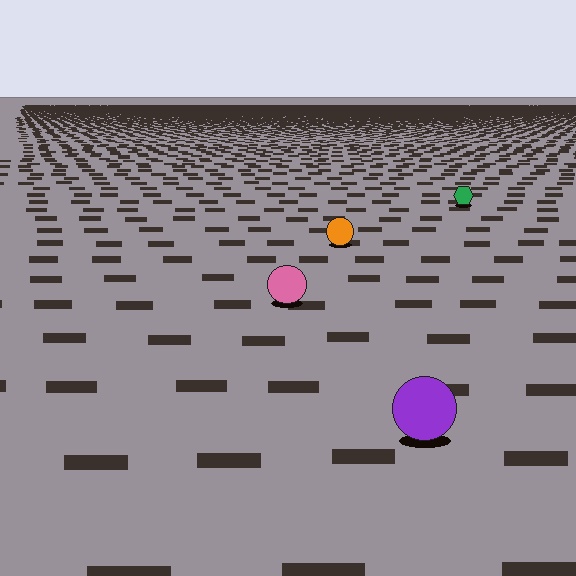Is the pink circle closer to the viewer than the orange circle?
Yes. The pink circle is closer — you can tell from the texture gradient: the ground texture is coarser near it.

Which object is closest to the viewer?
The purple circle is closest. The texture marks near it are larger and more spread out.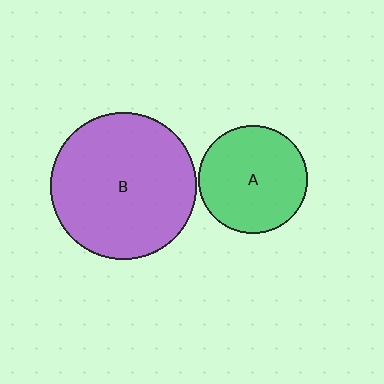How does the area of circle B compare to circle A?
Approximately 1.8 times.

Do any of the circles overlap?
No, none of the circles overlap.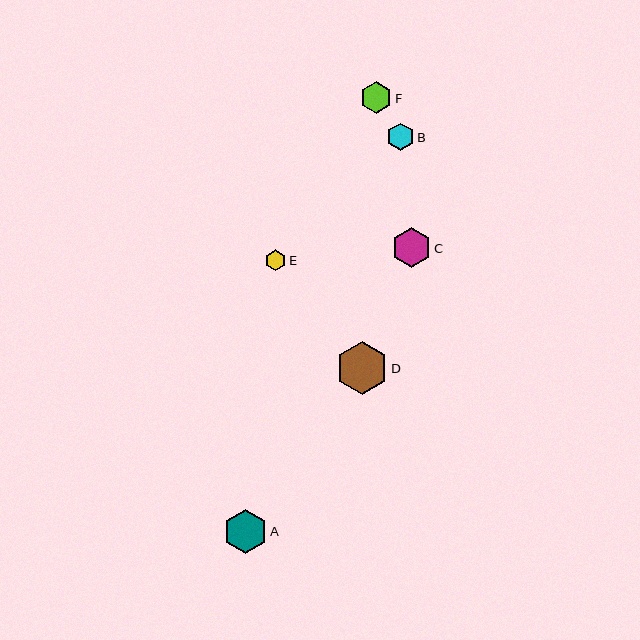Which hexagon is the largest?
Hexagon D is the largest with a size of approximately 52 pixels.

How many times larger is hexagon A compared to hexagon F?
Hexagon A is approximately 1.4 times the size of hexagon F.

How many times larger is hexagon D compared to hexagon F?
Hexagon D is approximately 1.6 times the size of hexagon F.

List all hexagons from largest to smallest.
From largest to smallest: D, A, C, F, B, E.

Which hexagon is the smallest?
Hexagon E is the smallest with a size of approximately 21 pixels.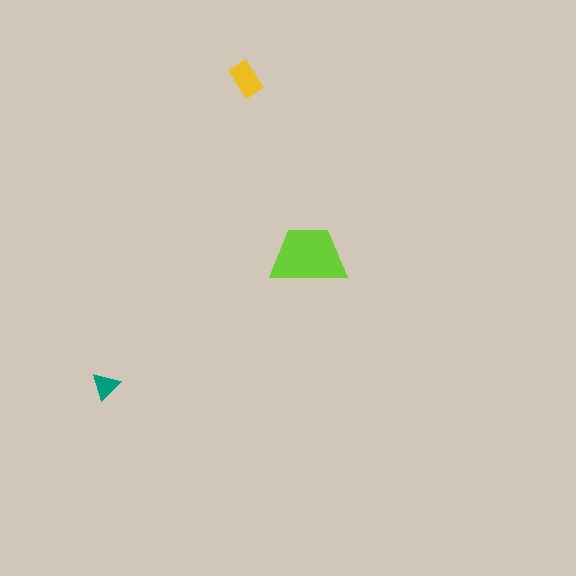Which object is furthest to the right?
The lime trapezoid is rightmost.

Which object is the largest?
The lime trapezoid.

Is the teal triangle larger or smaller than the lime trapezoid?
Smaller.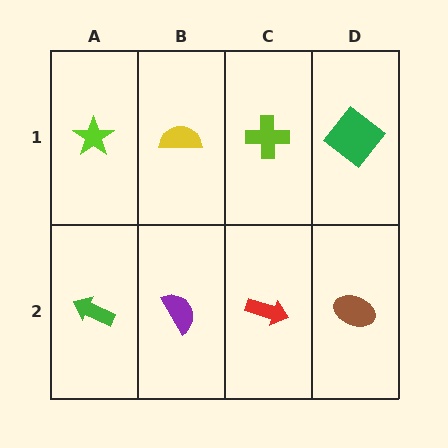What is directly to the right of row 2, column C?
A brown ellipse.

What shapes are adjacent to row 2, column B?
A yellow semicircle (row 1, column B), a green arrow (row 2, column A), a red arrow (row 2, column C).